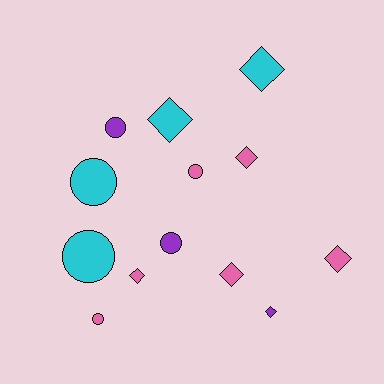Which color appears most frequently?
Pink, with 6 objects.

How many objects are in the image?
There are 13 objects.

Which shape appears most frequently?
Diamond, with 7 objects.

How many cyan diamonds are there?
There are 2 cyan diamonds.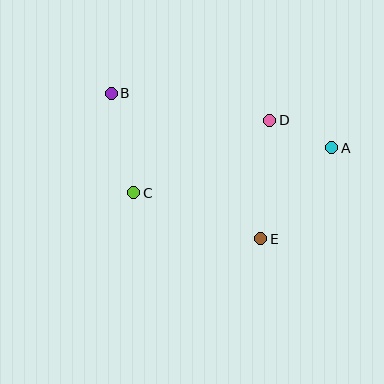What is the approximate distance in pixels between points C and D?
The distance between C and D is approximately 154 pixels.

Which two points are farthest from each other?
Points A and B are farthest from each other.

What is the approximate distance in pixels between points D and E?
The distance between D and E is approximately 119 pixels.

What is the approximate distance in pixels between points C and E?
The distance between C and E is approximately 135 pixels.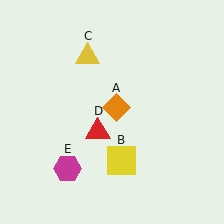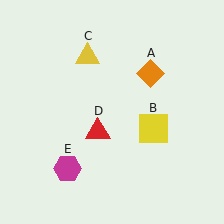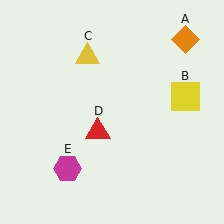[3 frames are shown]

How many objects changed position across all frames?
2 objects changed position: orange diamond (object A), yellow square (object B).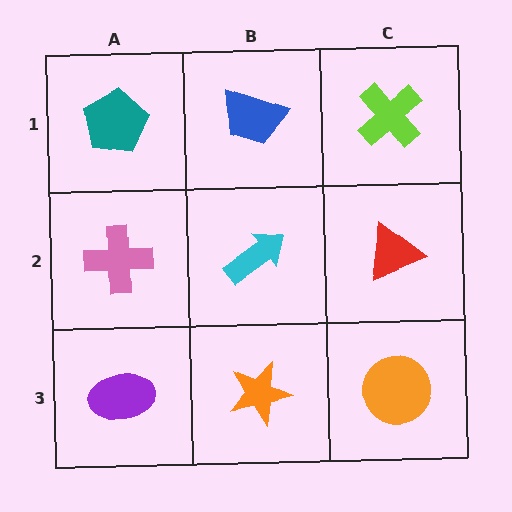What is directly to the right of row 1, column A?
A blue trapezoid.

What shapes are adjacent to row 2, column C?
A lime cross (row 1, column C), an orange circle (row 3, column C), a cyan arrow (row 2, column B).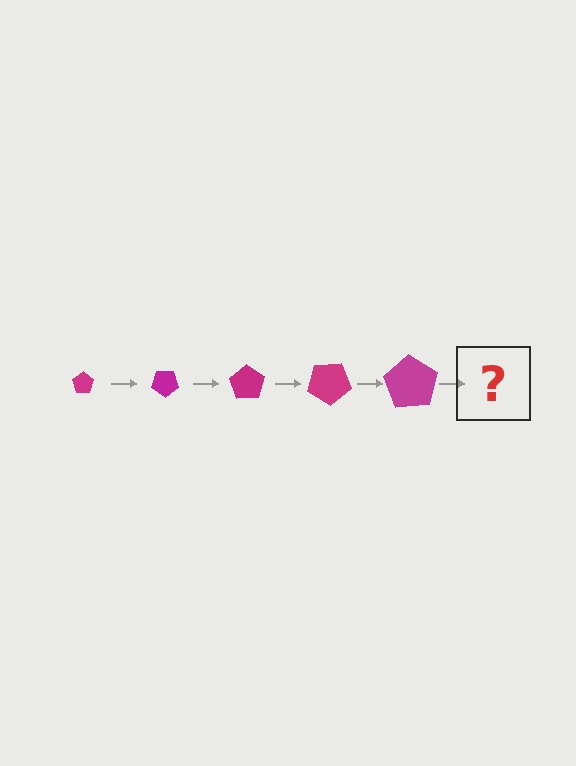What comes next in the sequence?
The next element should be a pentagon, larger than the previous one and rotated 175 degrees from the start.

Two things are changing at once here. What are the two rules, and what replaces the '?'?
The two rules are that the pentagon grows larger each step and it rotates 35 degrees each step. The '?' should be a pentagon, larger than the previous one and rotated 175 degrees from the start.